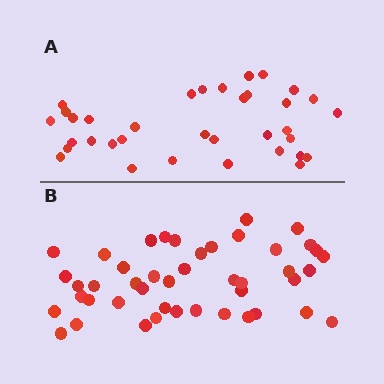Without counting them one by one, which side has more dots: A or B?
Region B (the bottom region) has more dots.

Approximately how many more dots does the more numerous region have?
Region B has roughly 10 or so more dots than region A.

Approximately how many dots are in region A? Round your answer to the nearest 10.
About 40 dots. (The exact count is 35, which rounds to 40.)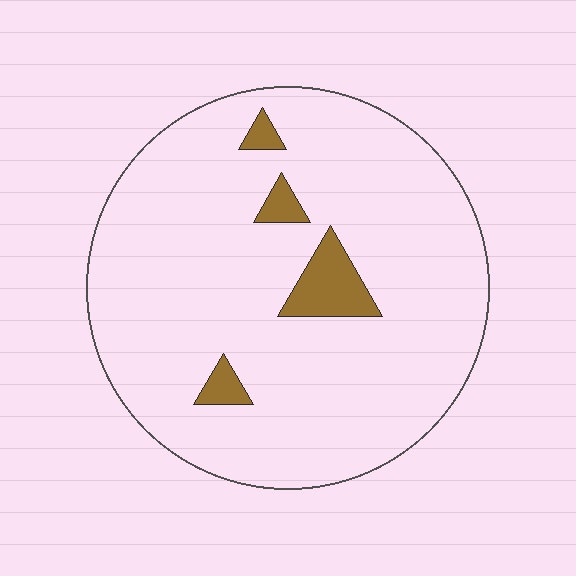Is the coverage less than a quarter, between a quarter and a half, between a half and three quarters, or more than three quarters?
Less than a quarter.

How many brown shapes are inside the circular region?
4.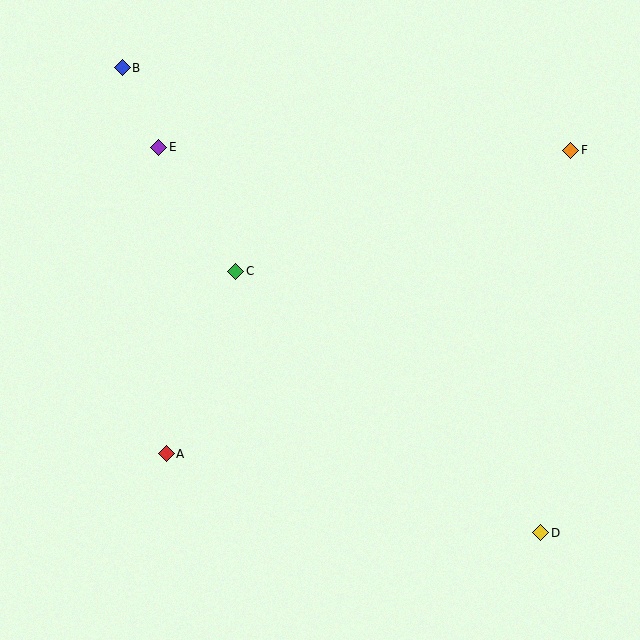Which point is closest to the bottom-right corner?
Point D is closest to the bottom-right corner.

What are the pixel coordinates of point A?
Point A is at (166, 454).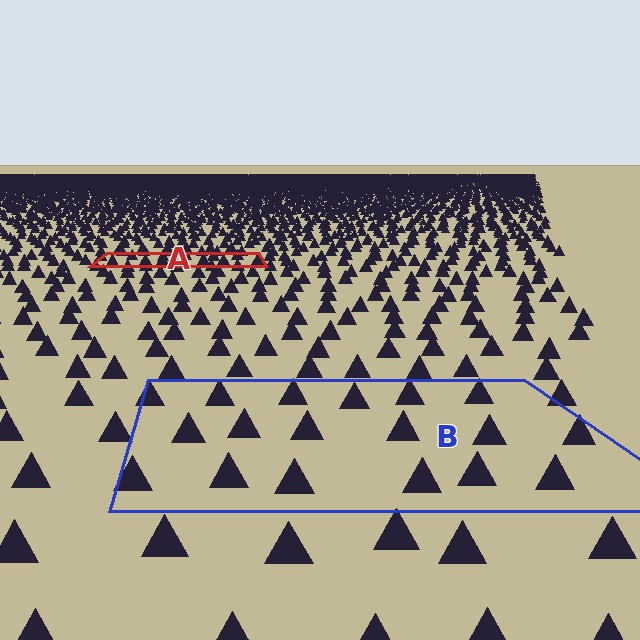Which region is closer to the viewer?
Region B is closer. The texture elements there are larger and more spread out.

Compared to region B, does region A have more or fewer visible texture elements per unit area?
Region A has more texture elements per unit area — they are packed more densely because it is farther away.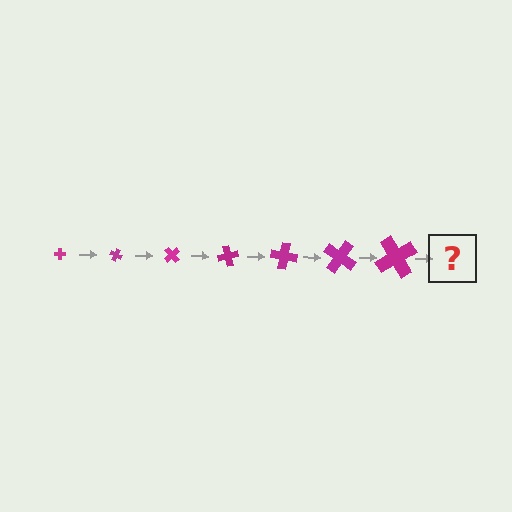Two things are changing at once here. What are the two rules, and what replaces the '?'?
The two rules are that the cross grows larger each step and it rotates 25 degrees each step. The '?' should be a cross, larger than the previous one and rotated 175 degrees from the start.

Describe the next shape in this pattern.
It should be a cross, larger than the previous one and rotated 175 degrees from the start.